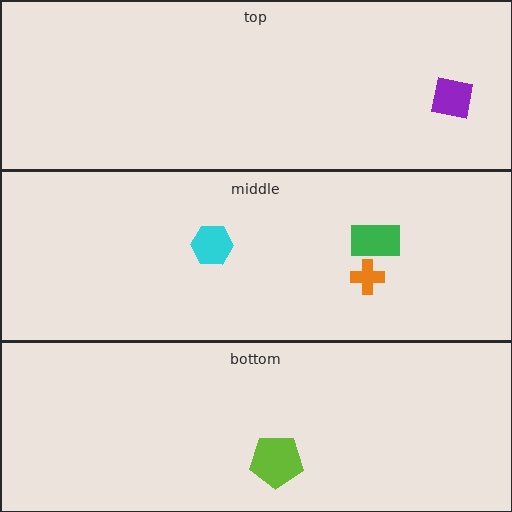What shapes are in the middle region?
The cyan hexagon, the green rectangle, the orange cross.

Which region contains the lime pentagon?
The bottom region.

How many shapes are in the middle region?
3.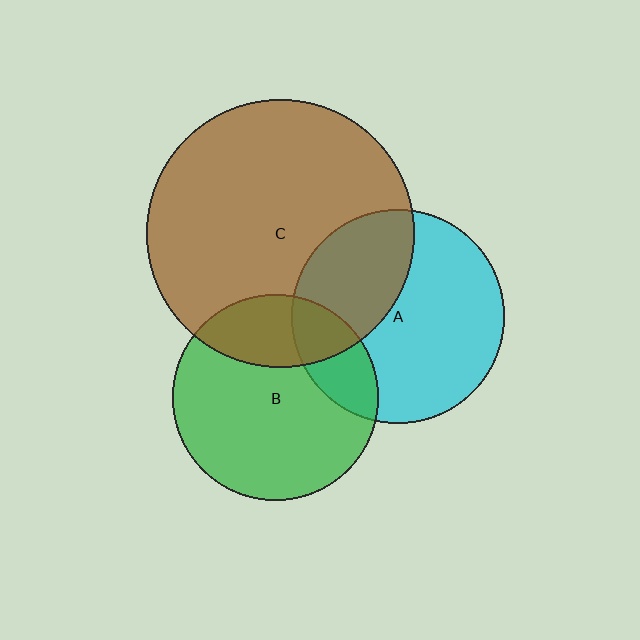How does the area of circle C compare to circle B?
Approximately 1.7 times.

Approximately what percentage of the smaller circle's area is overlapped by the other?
Approximately 20%.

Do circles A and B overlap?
Yes.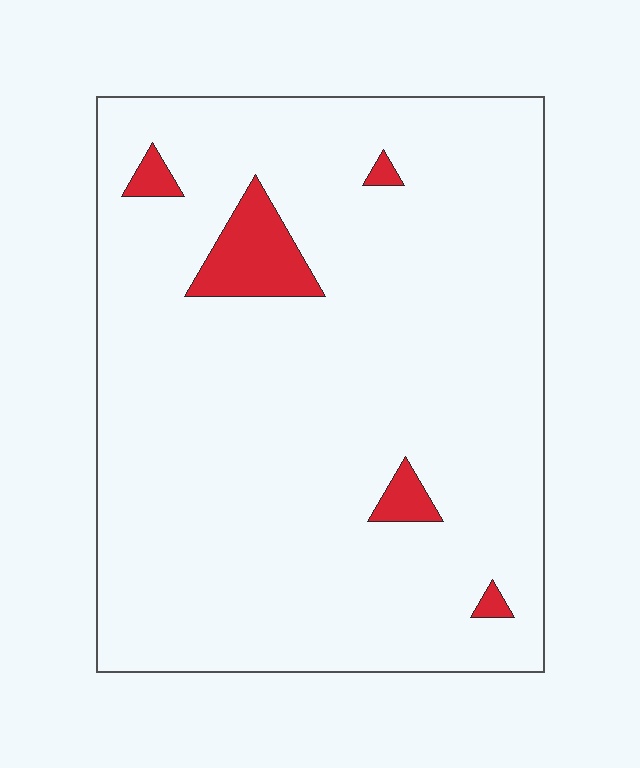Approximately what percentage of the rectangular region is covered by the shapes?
Approximately 5%.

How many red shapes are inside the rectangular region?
5.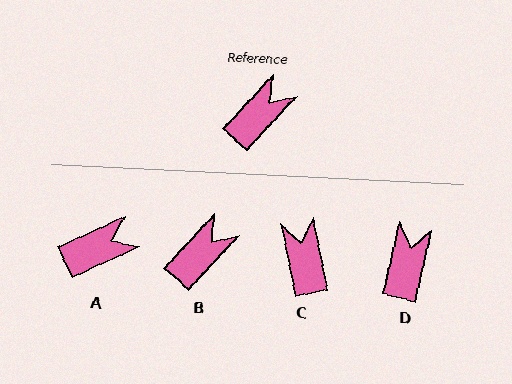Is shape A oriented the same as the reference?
No, it is off by about 23 degrees.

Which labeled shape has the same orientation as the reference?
B.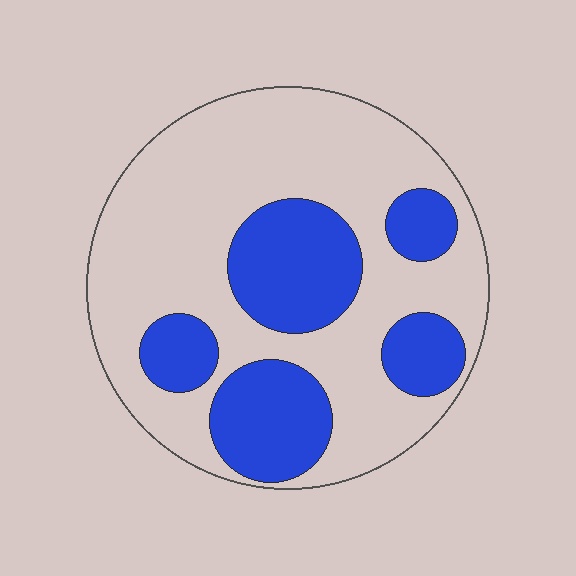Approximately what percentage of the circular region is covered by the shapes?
Approximately 30%.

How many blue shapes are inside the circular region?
5.